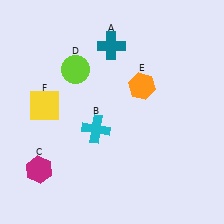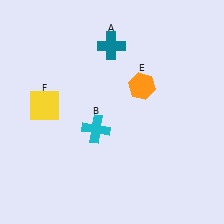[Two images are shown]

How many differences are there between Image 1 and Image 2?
There are 2 differences between the two images.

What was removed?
The lime circle (D), the magenta hexagon (C) were removed in Image 2.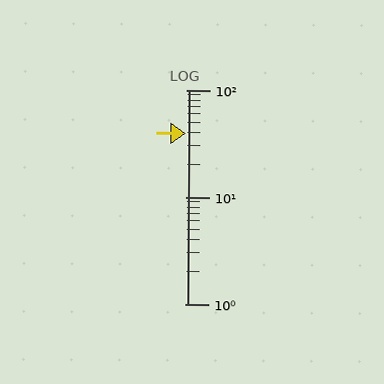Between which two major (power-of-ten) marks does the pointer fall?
The pointer is between 10 and 100.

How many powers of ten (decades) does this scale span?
The scale spans 2 decades, from 1 to 100.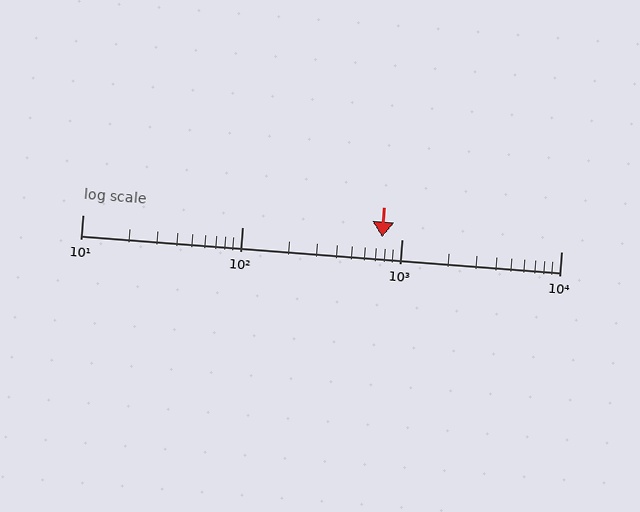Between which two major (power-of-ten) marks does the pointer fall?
The pointer is between 100 and 1000.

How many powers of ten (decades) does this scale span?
The scale spans 3 decades, from 10 to 10000.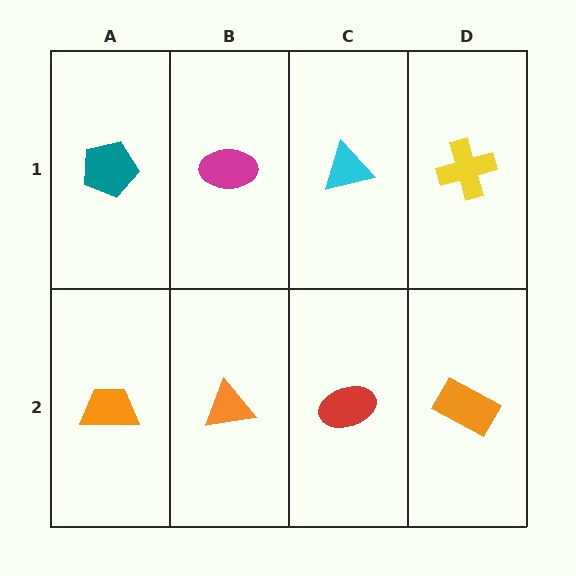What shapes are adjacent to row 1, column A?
An orange trapezoid (row 2, column A), a magenta ellipse (row 1, column B).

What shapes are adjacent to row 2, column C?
A cyan triangle (row 1, column C), an orange triangle (row 2, column B), an orange rectangle (row 2, column D).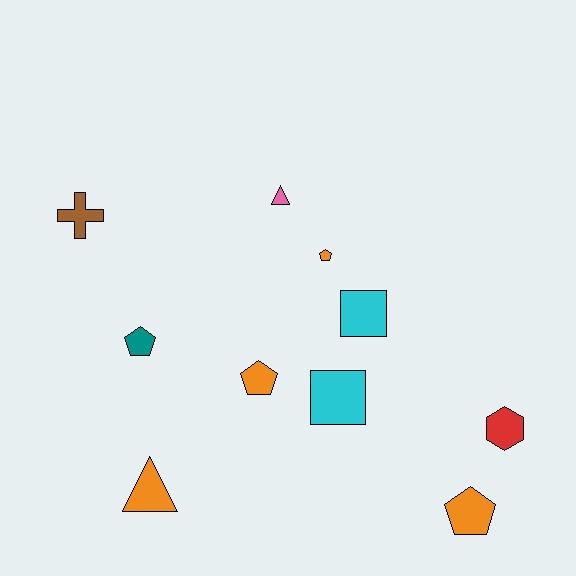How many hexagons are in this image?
There is 1 hexagon.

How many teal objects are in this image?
There is 1 teal object.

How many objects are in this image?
There are 10 objects.